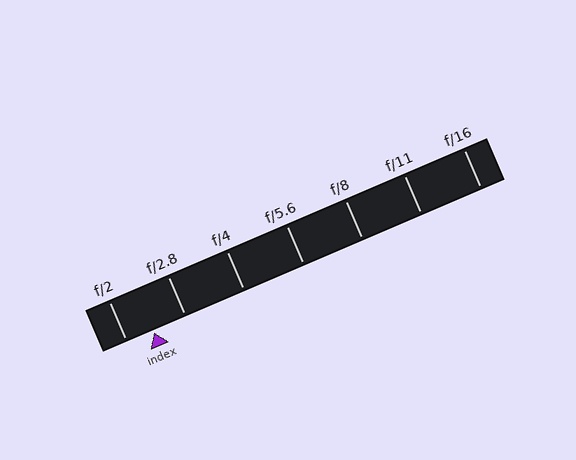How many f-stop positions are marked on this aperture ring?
There are 7 f-stop positions marked.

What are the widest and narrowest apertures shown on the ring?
The widest aperture shown is f/2 and the narrowest is f/16.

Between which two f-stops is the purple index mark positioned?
The index mark is between f/2 and f/2.8.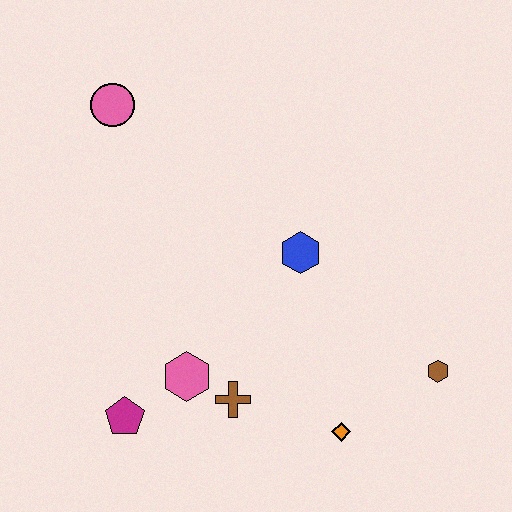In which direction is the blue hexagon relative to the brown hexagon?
The blue hexagon is to the left of the brown hexagon.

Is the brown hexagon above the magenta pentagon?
Yes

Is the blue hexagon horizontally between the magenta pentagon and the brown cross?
No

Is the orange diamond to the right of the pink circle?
Yes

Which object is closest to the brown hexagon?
The orange diamond is closest to the brown hexagon.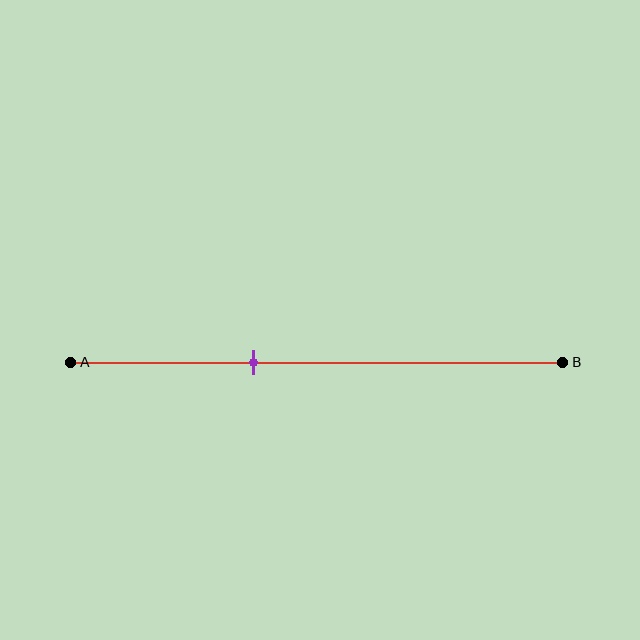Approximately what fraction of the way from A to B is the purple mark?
The purple mark is approximately 35% of the way from A to B.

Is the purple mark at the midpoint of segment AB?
No, the mark is at about 35% from A, not at the 50% midpoint.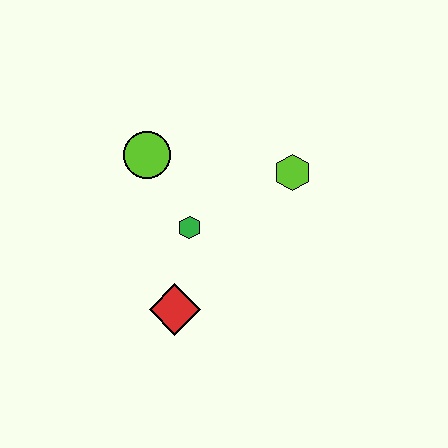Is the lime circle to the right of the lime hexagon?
No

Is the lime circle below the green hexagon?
No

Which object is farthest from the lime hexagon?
The red diamond is farthest from the lime hexagon.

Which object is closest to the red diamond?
The green hexagon is closest to the red diamond.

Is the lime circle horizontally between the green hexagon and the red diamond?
No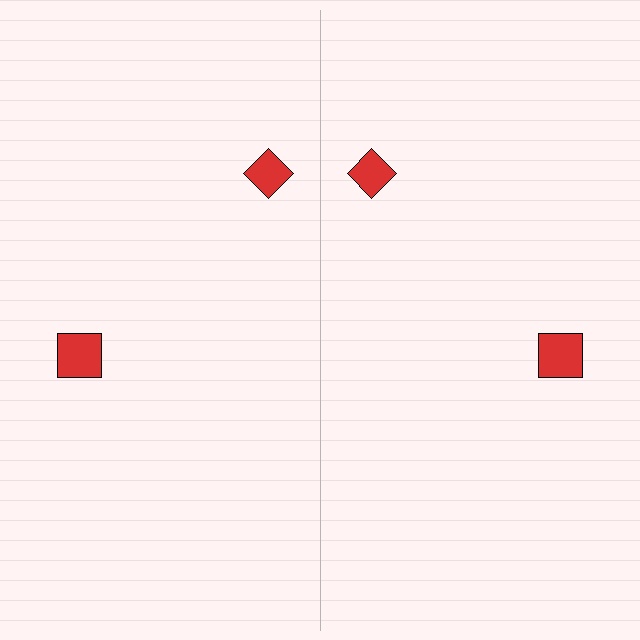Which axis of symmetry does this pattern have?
The pattern has a vertical axis of symmetry running through the center of the image.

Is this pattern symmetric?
Yes, this pattern has bilateral (reflection) symmetry.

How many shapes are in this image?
There are 4 shapes in this image.